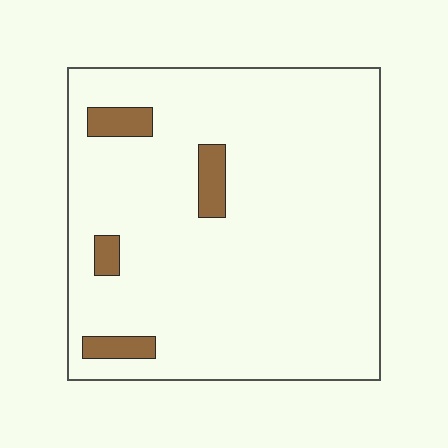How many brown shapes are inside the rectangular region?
4.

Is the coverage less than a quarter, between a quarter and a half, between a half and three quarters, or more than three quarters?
Less than a quarter.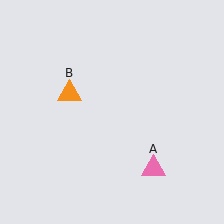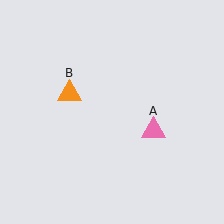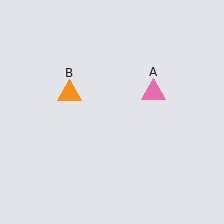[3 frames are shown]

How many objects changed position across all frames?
1 object changed position: pink triangle (object A).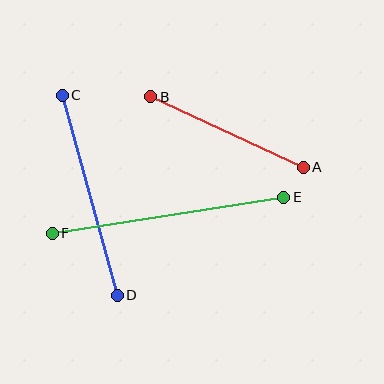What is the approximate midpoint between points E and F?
The midpoint is at approximately (168, 215) pixels.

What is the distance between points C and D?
The distance is approximately 208 pixels.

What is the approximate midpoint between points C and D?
The midpoint is at approximately (90, 195) pixels.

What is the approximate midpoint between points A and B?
The midpoint is at approximately (227, 132) pixels.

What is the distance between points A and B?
The distance is approximately 168 pixels.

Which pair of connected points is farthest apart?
Points E and F are farthest apart.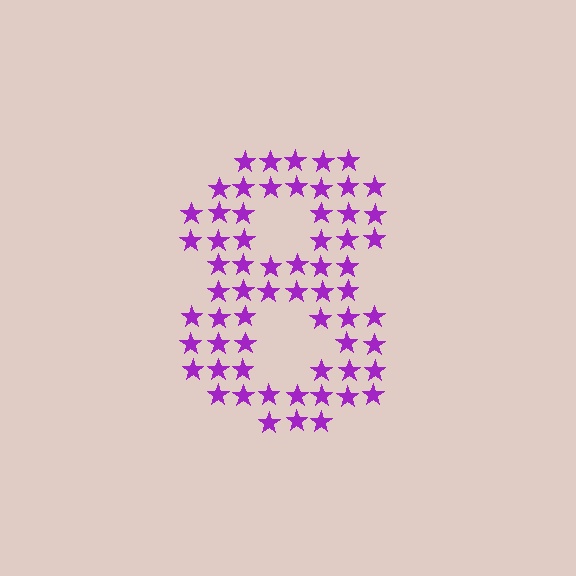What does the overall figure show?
The overall figure shows the digit 8.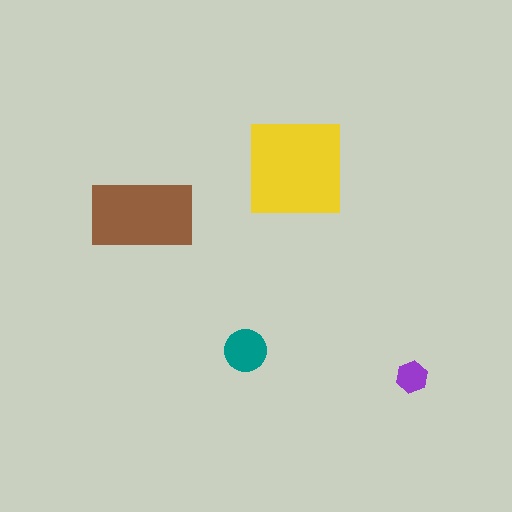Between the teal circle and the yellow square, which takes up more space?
The yellow square.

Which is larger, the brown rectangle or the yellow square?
The yellow square.